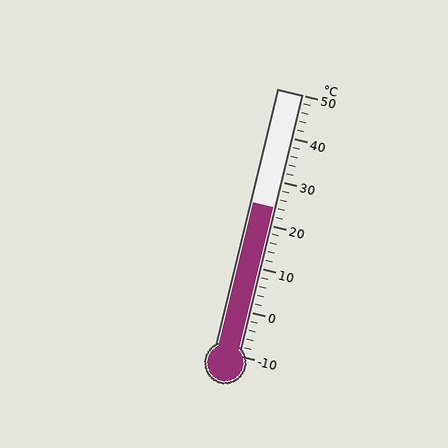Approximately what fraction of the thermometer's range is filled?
The thermometer is filled to approximately 55% of its range.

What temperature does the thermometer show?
The thermometer shows approximately 24°C.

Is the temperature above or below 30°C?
The temperature is below 30°C.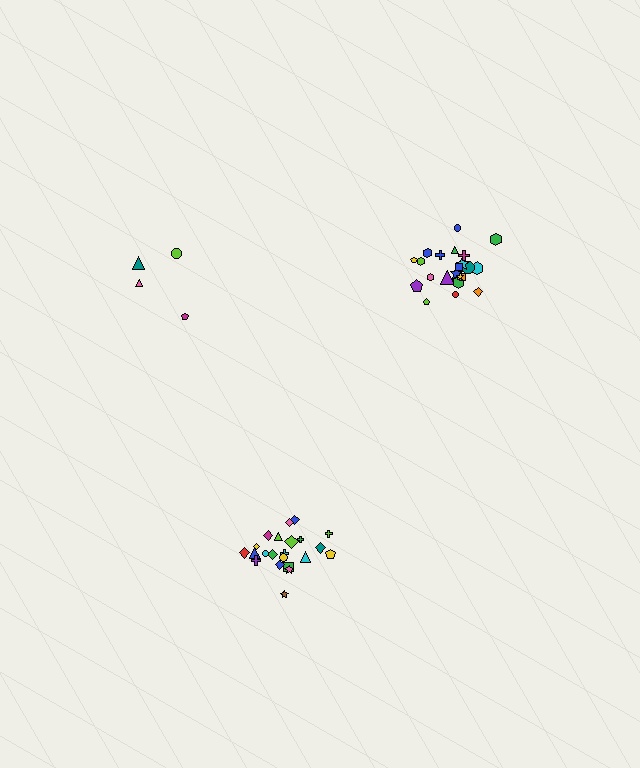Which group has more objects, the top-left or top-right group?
The top-right group.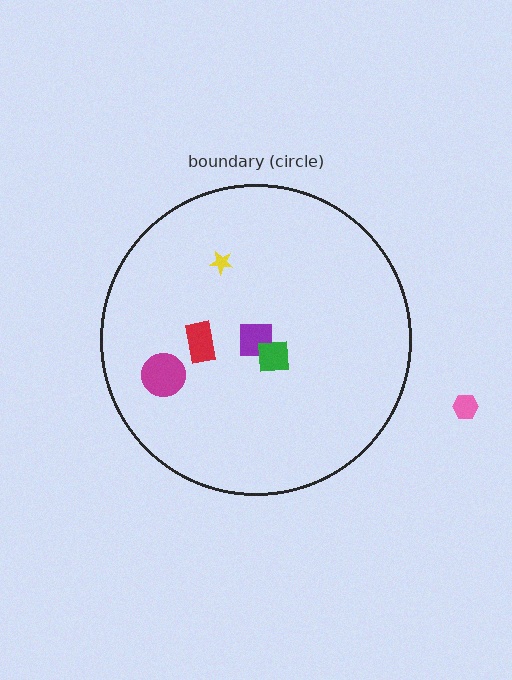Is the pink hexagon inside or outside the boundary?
Outside.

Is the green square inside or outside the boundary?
Inside.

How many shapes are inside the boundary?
5 inside, 1 outside.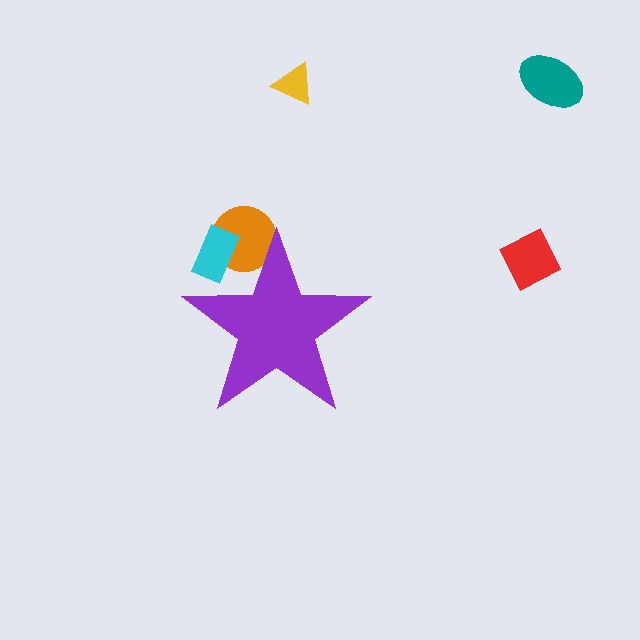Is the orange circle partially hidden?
Yes, the orange circle is partially hidden behind the purple star.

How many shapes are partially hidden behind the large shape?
2 shapes are partially hidden.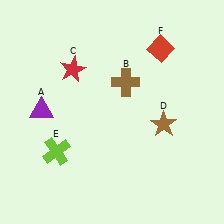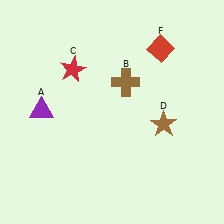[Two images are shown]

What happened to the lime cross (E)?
The lime cross (E) was removed in Image 2. It was in the bottom-left area of Image 1.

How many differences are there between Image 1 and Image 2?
There is 1 difference between the two images.